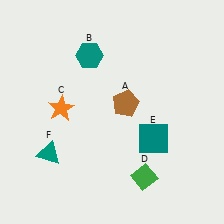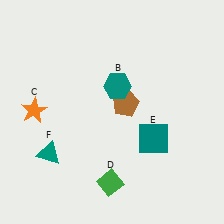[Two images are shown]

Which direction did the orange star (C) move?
The orange star (C) moved left.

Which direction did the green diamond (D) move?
The green diamond (D) moved left.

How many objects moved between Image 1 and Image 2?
3 objects moved between the two images.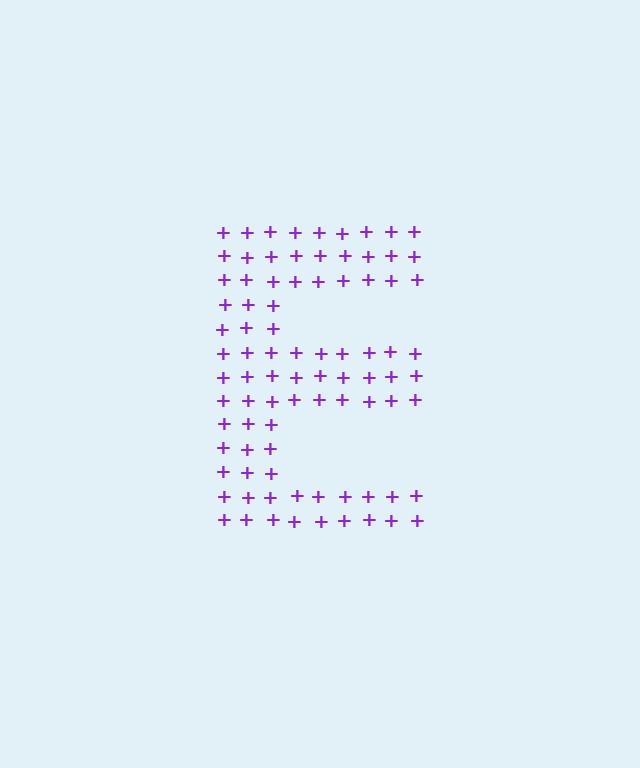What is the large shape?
The large shape is the letter E.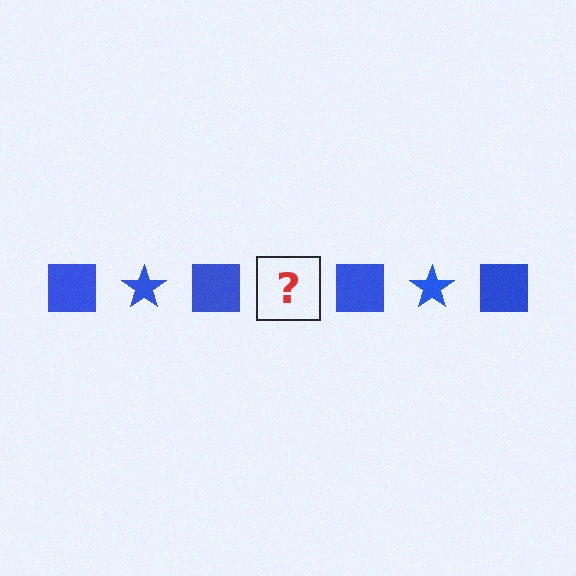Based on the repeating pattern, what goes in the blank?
The blank should be a blue star.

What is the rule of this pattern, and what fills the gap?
The rule is that the pattern cycles through square, star shapes in blue. The gap should be filled with a blue star.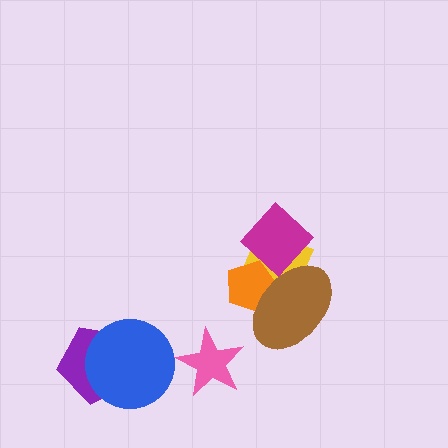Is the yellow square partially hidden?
Yes, it is partially covered by another shape.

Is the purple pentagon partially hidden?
Yes, it is partially covered by another shape.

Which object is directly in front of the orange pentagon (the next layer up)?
The brown ellipse is directly in front of the orange pentagon.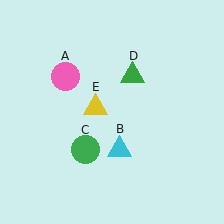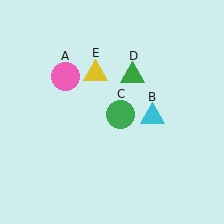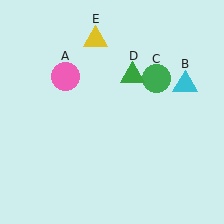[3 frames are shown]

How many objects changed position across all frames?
3 objects changed position: cyan triangle (object B), green circle (object C), yellow triangle (object E).